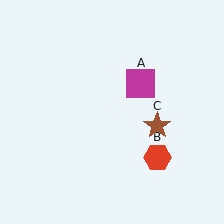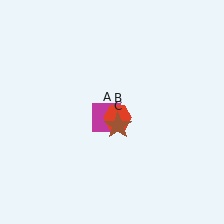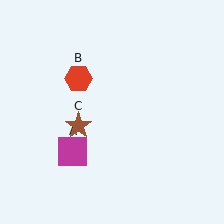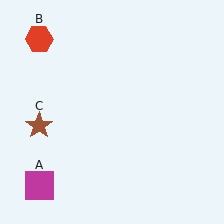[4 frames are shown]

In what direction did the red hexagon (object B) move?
The red hexagon (object B) moved up and to the left.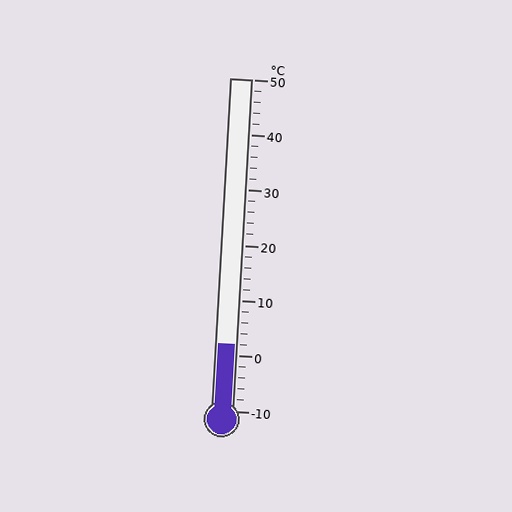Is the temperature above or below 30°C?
The temperature is below 30°C.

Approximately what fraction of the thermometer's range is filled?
The thermometer is filled to approximately 20% of its range.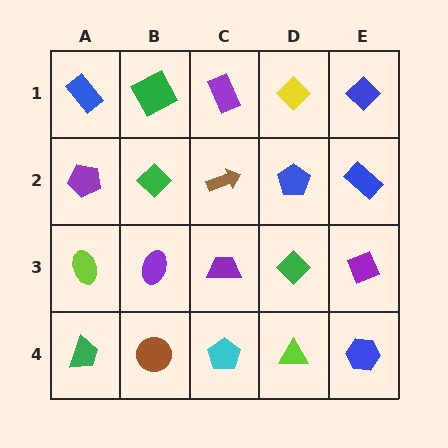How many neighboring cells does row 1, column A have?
2.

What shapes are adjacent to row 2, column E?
A blue diamond (row 1, column E), a purple diamond (row 3, column E), a blue pentagon (row 2, column D).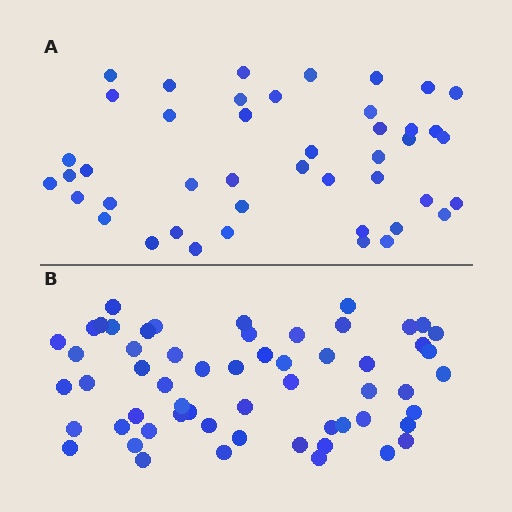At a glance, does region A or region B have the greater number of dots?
Region B (the bottom region) has more dots.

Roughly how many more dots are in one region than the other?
Region B has approximately 15 more dots than region A.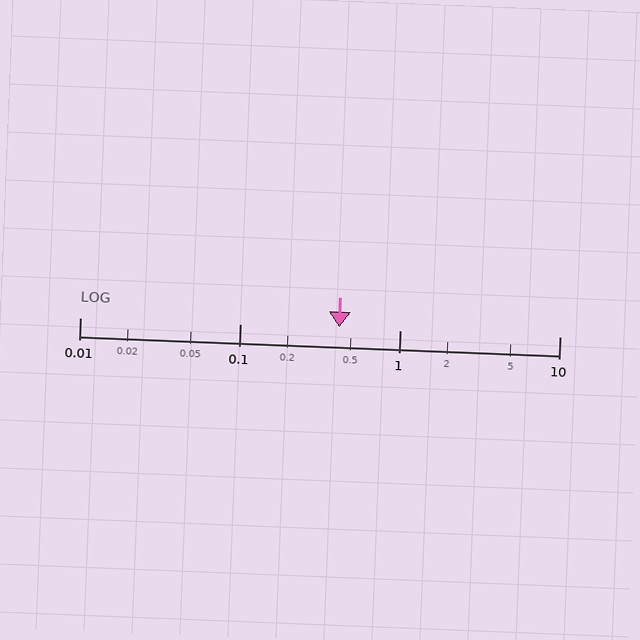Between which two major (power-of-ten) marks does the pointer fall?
The pointer is between 0.1 and 1.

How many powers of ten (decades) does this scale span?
The scale spans 3 decades, from 0.01 to 10.